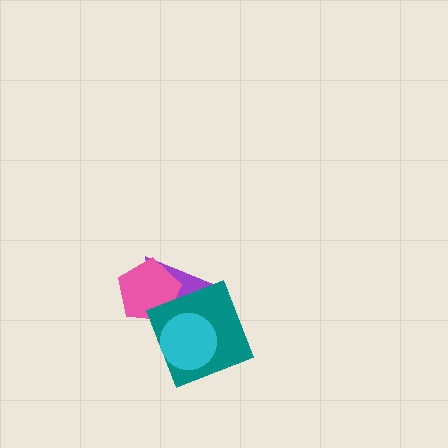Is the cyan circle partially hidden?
No, no other shape covers it.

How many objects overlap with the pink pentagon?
2 objects overlap with the pink pentagon.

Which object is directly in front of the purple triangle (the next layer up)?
The pink pentagon is directly in front of the purple triangle.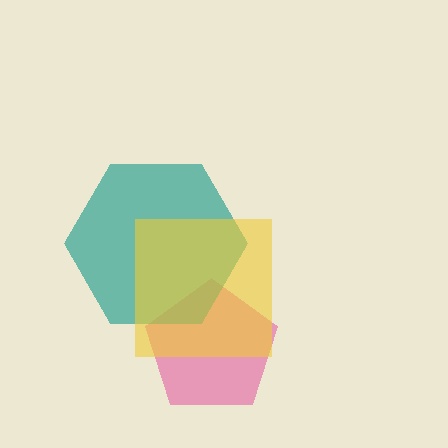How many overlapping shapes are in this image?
There are 3 overlapping shapes in the image.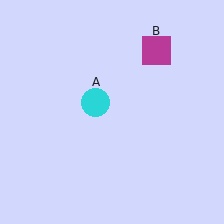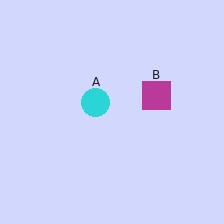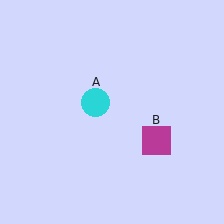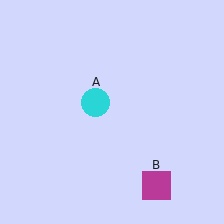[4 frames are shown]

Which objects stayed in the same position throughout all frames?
Cyan circle (object A) remained stationary.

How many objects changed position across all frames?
1 object changed position: magenta square (object B).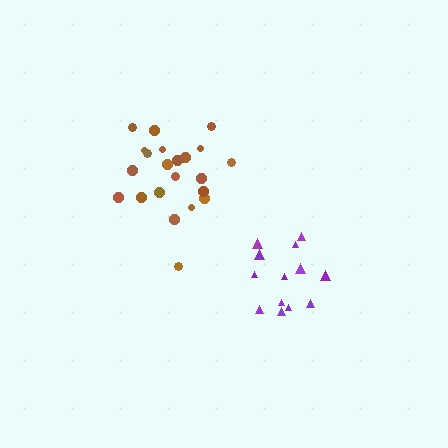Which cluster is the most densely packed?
Brown.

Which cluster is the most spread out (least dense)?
Purple.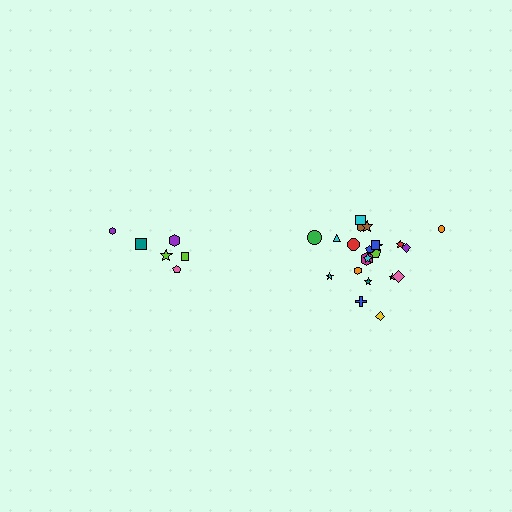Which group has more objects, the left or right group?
The right group.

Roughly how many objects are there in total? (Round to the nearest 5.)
Roughly 30 objects in total.